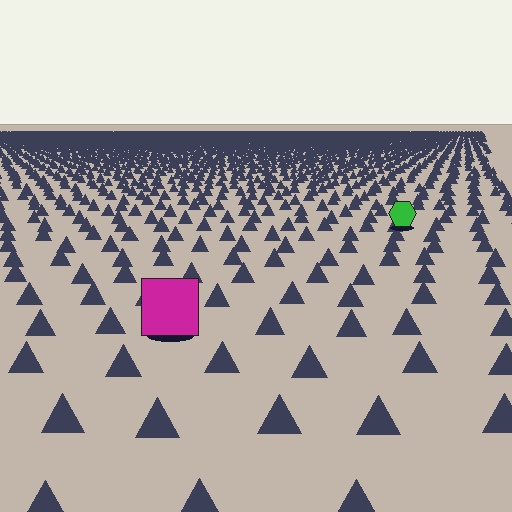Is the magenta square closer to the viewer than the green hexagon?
Yes. The magenta square is closer — you can tell from the texture gradient: the ground texture is coarser near it.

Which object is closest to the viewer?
The magenta square is closest. The texture marks near it are larger and more spread out.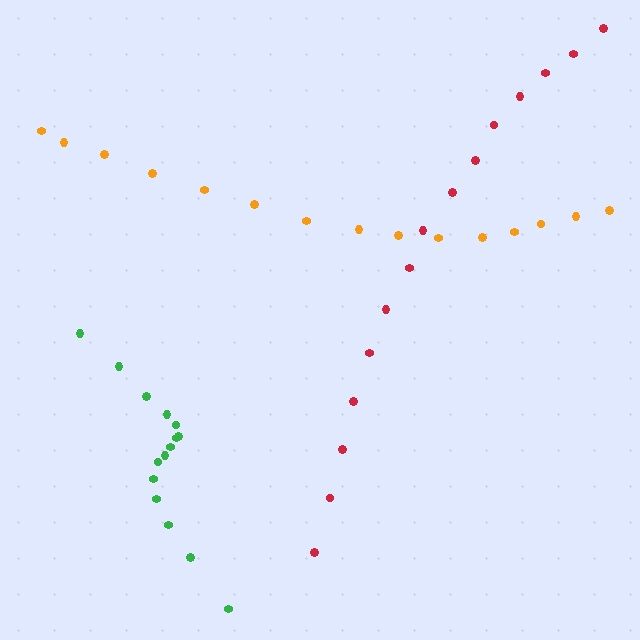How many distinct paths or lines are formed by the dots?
There are 3 distinct paths.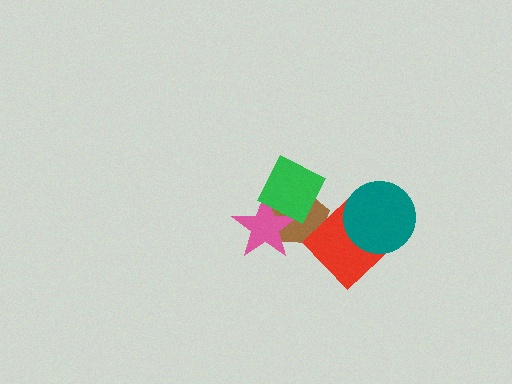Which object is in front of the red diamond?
The teal circle is in front of the red diamond.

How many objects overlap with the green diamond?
2 objects overlap with the green diamond.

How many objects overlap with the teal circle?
1 object overlaps with the teal circle.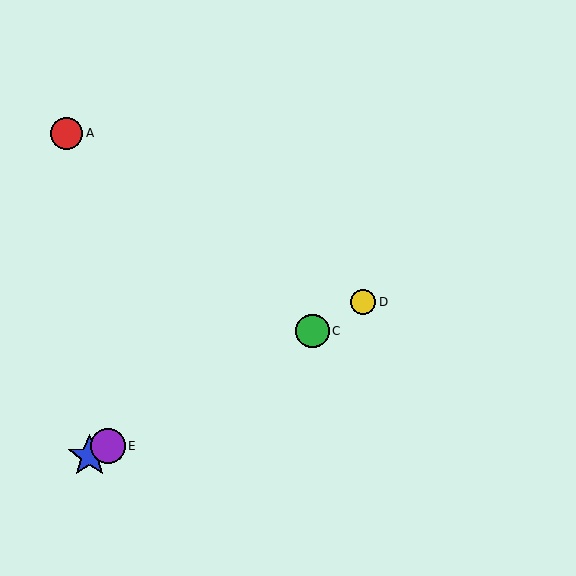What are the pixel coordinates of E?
Object E is at (108, 446).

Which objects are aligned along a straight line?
Objects B, C, D, E are aligned along a straight line.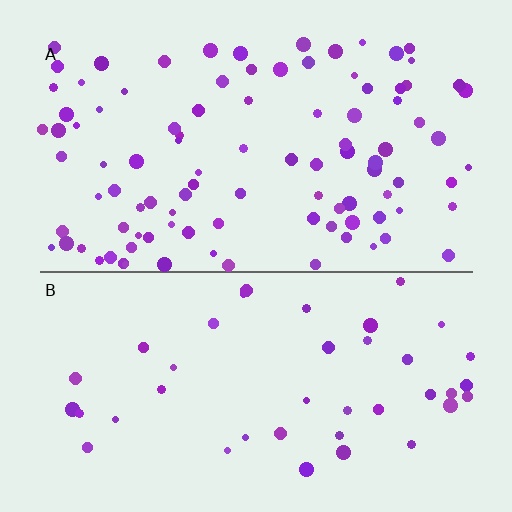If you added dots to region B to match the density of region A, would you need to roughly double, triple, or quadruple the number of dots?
Approximately double.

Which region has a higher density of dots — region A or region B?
A (the top).